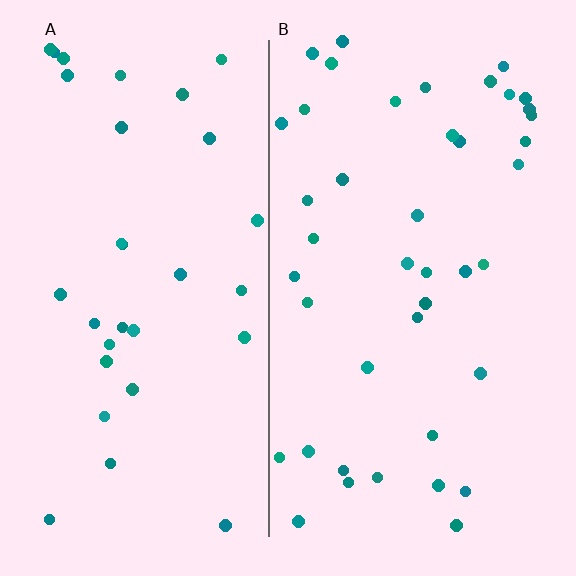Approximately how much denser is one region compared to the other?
Approximately 1.3× — region B over region A.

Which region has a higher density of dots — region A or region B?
B (the right).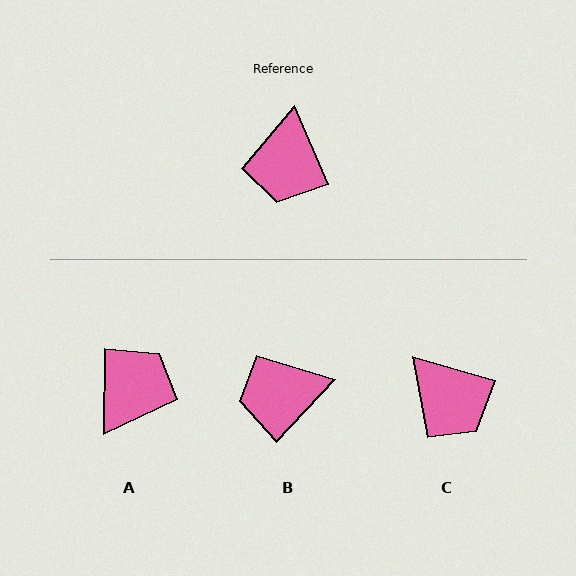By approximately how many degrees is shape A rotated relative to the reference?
Approximately 155 degrees counter-clockwise.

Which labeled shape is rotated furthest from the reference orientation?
A, about 155 degrees away.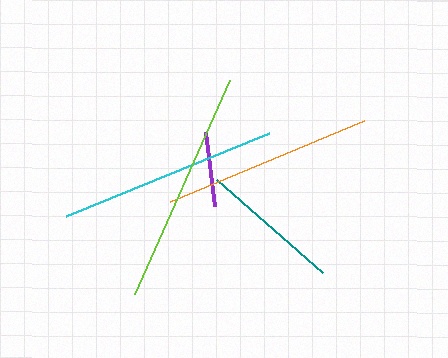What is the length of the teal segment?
The teal segment is approximately 142 pixels long.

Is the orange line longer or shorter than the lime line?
The lime line is longer than the orange line.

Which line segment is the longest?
The lime line is the longest at approximately 234 pixels.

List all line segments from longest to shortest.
From longest to shortest: lime, cyan, orange, teal, purple.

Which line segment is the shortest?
The purple line is the shortest at approximately 75 pixels.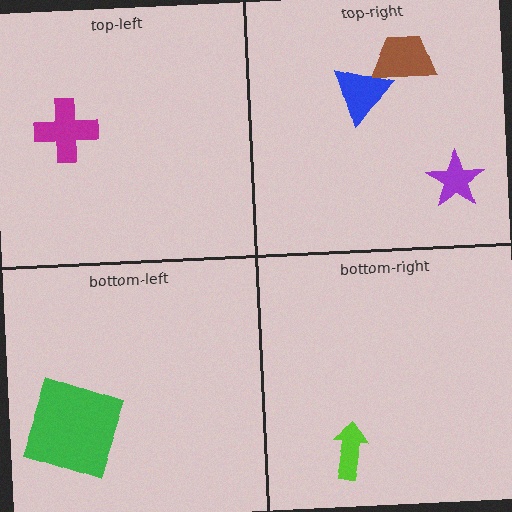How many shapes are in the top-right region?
3.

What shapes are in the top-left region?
The magenta cross.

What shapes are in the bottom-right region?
The lime arrow.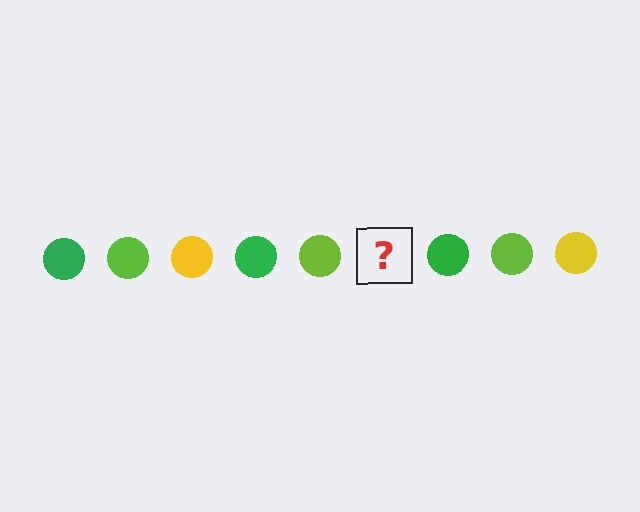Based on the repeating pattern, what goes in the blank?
The blank should be a yellow circle.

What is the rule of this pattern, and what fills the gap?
The rule is that the pattern cycles through green, lime, yellow circles. The gap should be filled with a yellow circle.